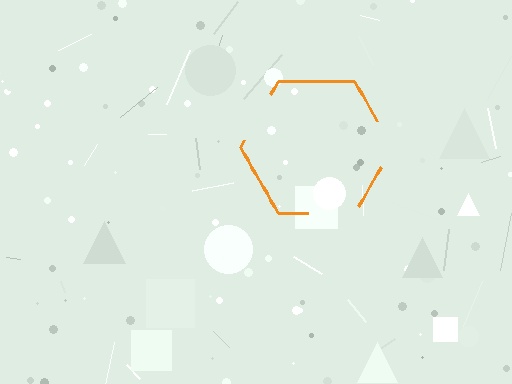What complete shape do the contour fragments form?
The contour fragments form a hexagon.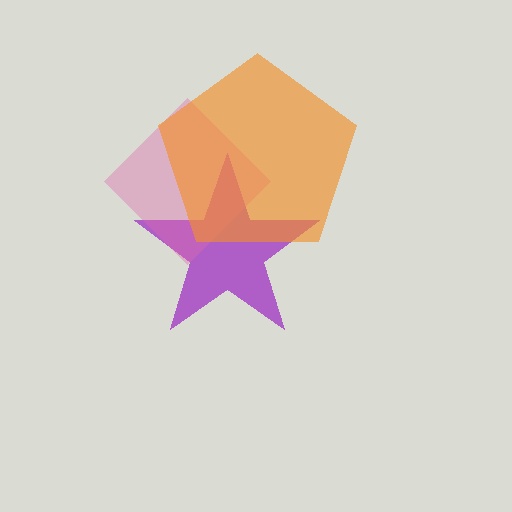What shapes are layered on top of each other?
The layered shapes are: a purple star, a pink diamond, an orange pentagon.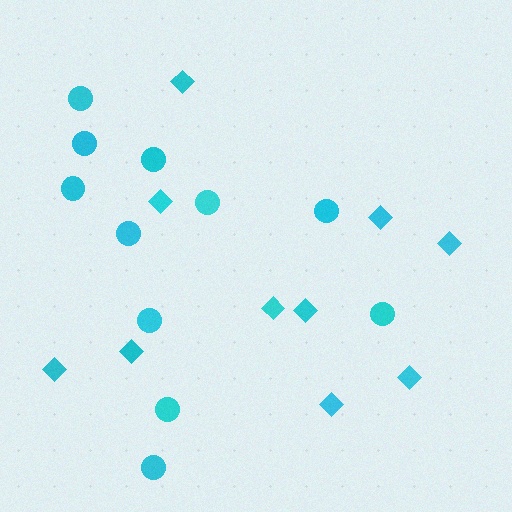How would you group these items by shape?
There are 2 groups: one group of diamonds (10) and one group of circles (11).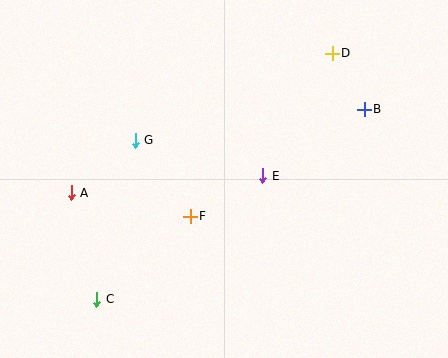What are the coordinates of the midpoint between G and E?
The midpoint between G and E is at (199, 158).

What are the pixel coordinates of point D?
Point D is at (332, 53).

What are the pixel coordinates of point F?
Point F is at (190, 216).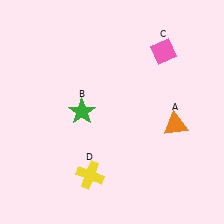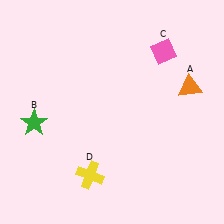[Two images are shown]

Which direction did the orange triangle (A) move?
The orange triangle (A) moved up.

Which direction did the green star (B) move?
The green star (B) moved left.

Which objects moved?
The objects that moved are: the orange triangle (A), the green star (B).